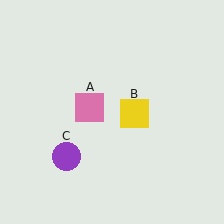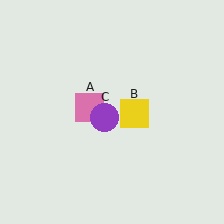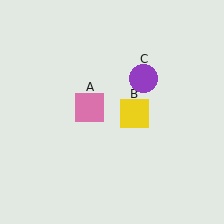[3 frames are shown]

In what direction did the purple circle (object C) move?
The purple circle (object C) moved up and to the right.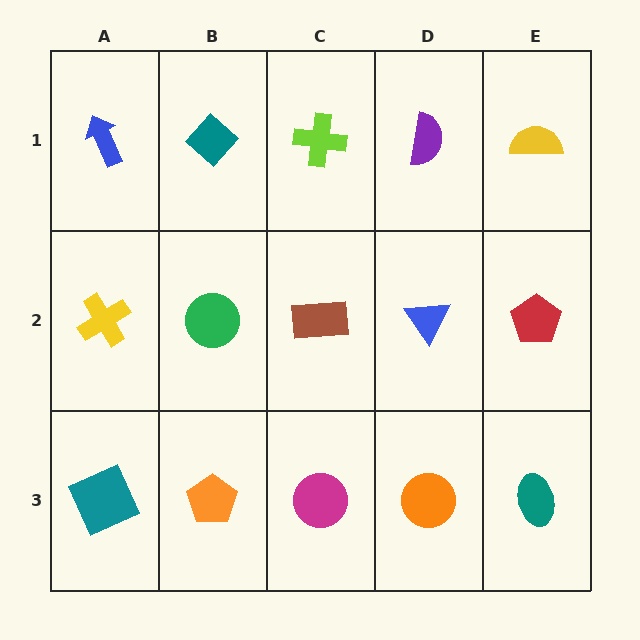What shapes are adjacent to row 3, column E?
A red pentagon (row 2, column E), an orange circle (row 3, column D).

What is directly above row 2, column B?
A teal diamond.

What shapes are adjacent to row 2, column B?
A teal diamond (row 1, column B), an orange pentagon (row 3, column B), a yellow cross (row 2, column A), a brown rectangle (row 2, column C).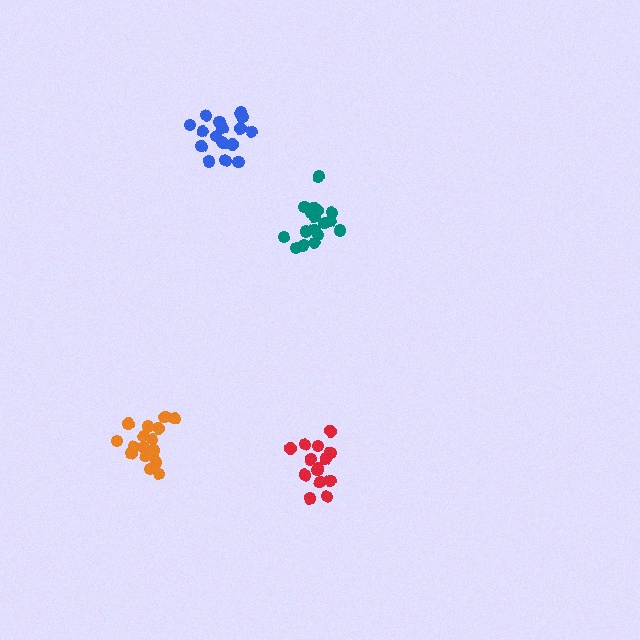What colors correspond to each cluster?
The clusters are colored: orange, blue, red, teal.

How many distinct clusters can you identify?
There are 4 distinct clusters.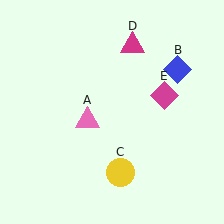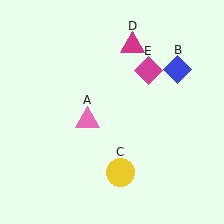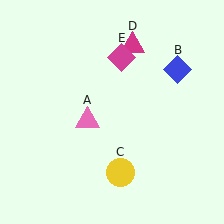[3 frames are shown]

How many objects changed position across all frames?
1 object changed position: magenta diamond (object E).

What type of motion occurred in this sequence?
The magenta diamond (object E) rotated counterclockwise around the center of the scene.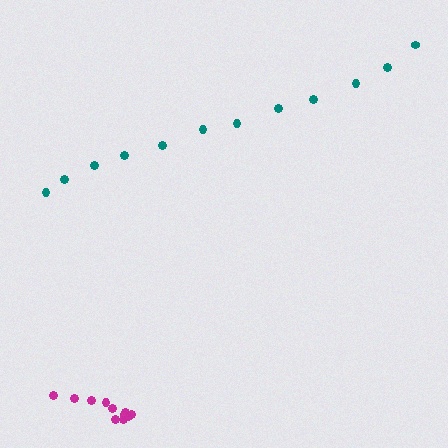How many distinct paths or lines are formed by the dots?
There are 2 distinct paths.